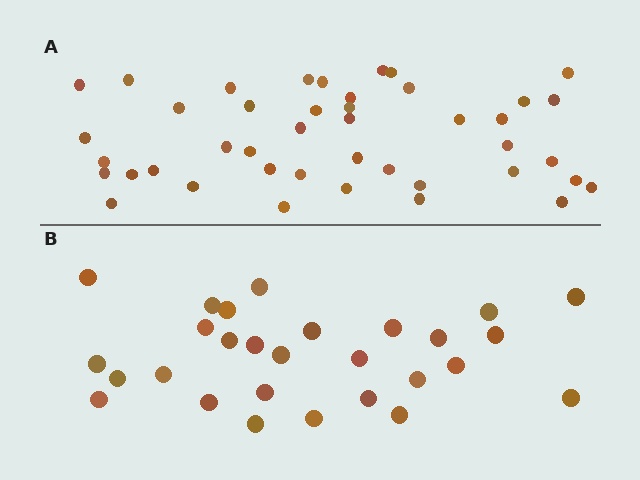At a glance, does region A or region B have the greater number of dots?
Region A (the top region) has more dots.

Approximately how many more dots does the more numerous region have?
Region A has approximately 15 more dots than region B.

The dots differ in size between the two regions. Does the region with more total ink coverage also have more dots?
No. Region B has more total ink coverage because its dots are larger, but region A actually contains more individual dots. Total area can be misleading — the number of items is what matters here.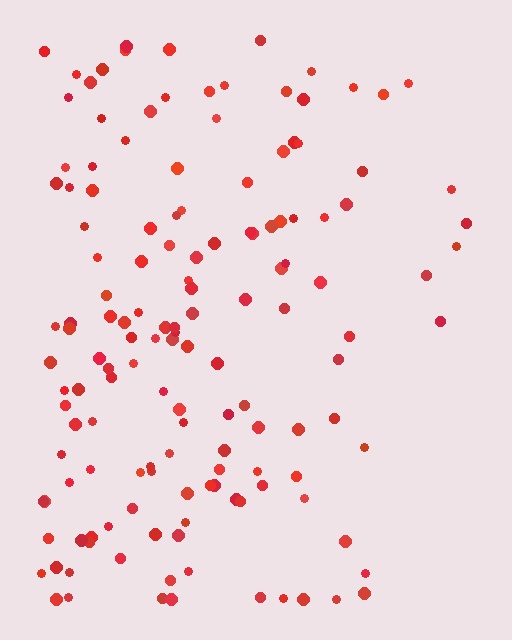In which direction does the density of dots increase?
From right to left, with the left side densest.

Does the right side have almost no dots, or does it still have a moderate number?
Still a moderate number, just noticeably fewer than the left.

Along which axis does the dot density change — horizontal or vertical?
Horizontal.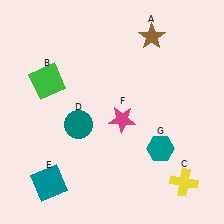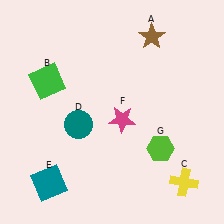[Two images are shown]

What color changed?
The hexagon (G) changed from teal in Image 1 to lime in Image 2.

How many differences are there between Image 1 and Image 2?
There is 1 difference between the two images.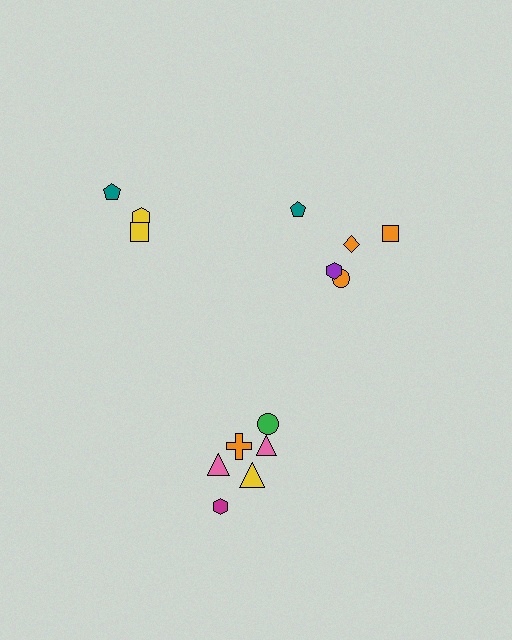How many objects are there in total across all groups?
There are 14 objects.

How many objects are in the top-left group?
There are 3 objects.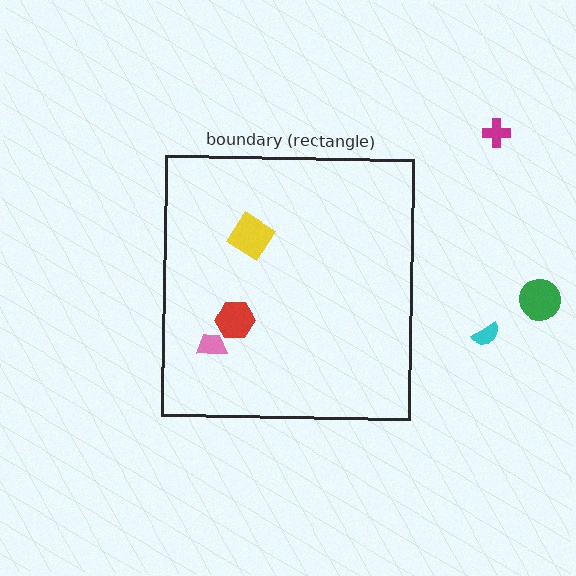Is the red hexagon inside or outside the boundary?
Inside.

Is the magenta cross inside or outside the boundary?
Outside.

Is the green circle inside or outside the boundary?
Outside.